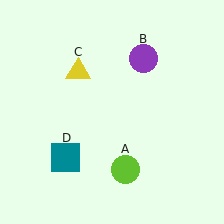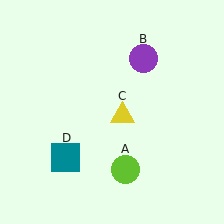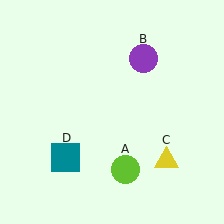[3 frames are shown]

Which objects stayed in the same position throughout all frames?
Lime circle (object A) and purple circle (object B) and teal square (object D) remained stationary.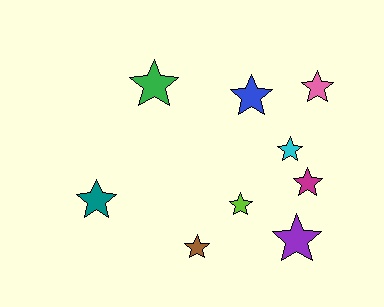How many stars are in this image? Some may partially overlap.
There are 9 stars.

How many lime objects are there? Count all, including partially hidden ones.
There is 1 lime object.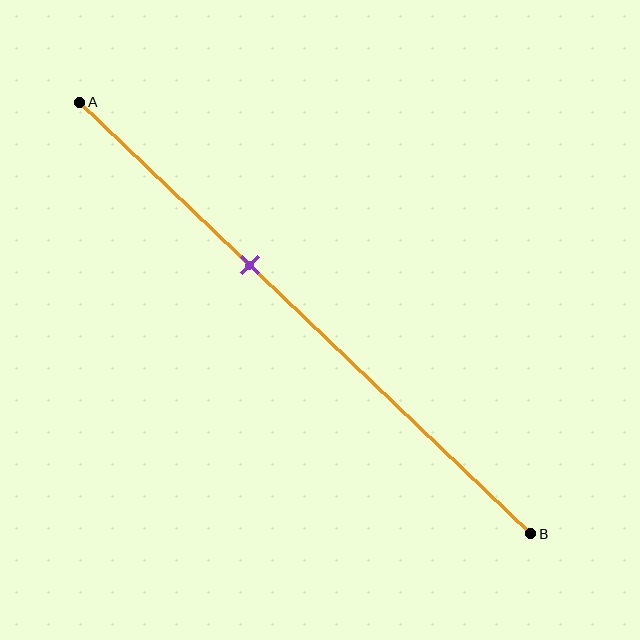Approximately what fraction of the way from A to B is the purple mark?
The purple mark is approximately 40% of the way from A to B.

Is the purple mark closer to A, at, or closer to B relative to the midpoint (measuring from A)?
The purple mark is closer to point A than the midpoint of segment AB.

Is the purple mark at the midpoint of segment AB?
No, the mark is at about 40% from A, not at the 50% midpoint.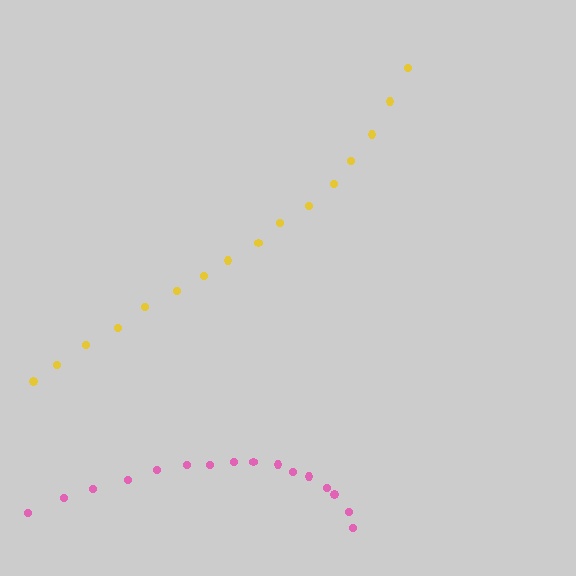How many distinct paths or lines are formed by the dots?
There are 2 distinct paths.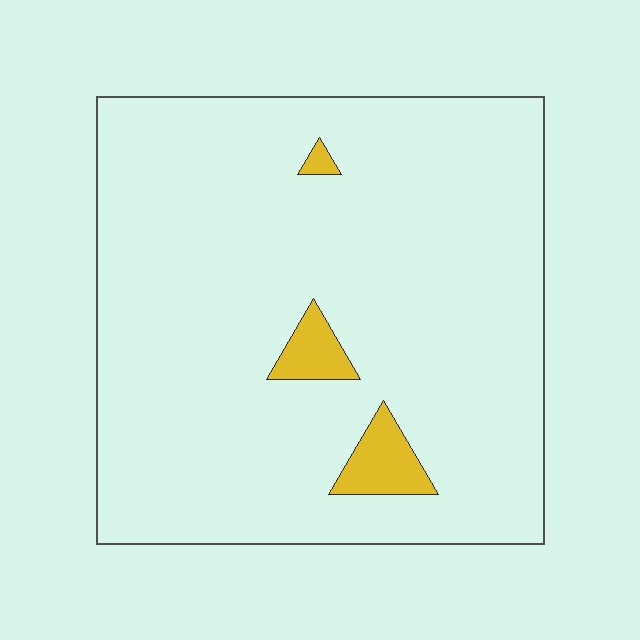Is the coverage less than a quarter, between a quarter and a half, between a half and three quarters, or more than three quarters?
Less than a quarter.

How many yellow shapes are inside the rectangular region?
3.